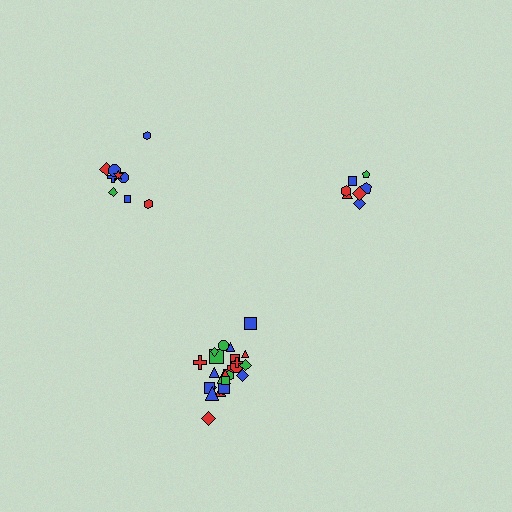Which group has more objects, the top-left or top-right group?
The top-left group.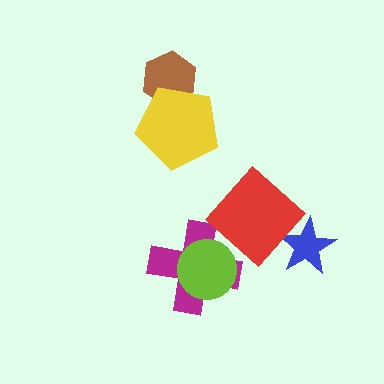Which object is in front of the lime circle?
The red diamond is in front of the lime circle.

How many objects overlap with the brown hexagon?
1 object overlaps with the brown hexagon.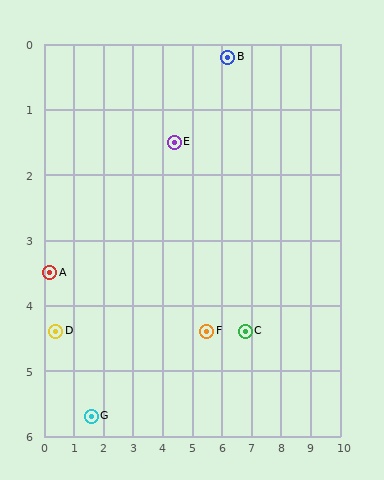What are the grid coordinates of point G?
Point G is at approximately (1.6, 5.7).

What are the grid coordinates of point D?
Point D is at approximately (0.4, 4.4).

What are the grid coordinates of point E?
Point E is at approximately (4.4, 1.5).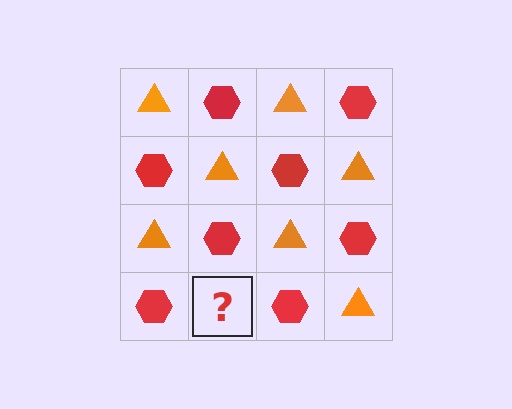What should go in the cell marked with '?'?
The missing cell should contain an orange triangle.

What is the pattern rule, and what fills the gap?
The rule is that it alternates orange triangle and red hexagon in a checkerboard pattern. The gap should be filled with an orange triangle.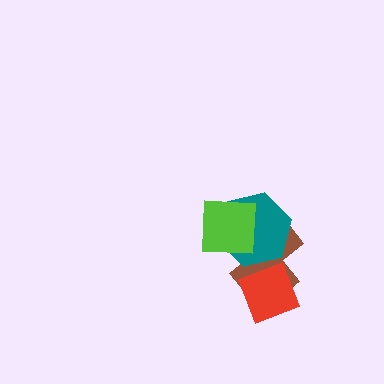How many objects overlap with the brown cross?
3 objects overlap with the brown cross.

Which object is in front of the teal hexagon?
The lime square is in front of the teal hexagon.